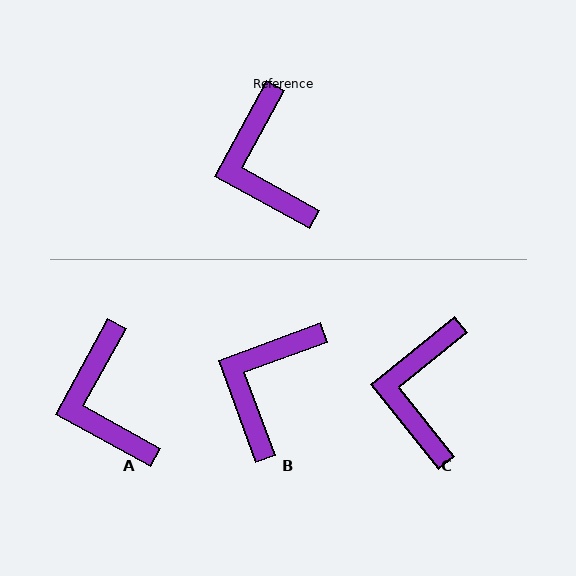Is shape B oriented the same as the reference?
No, it is off by about 41 degrees.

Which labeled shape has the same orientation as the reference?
A.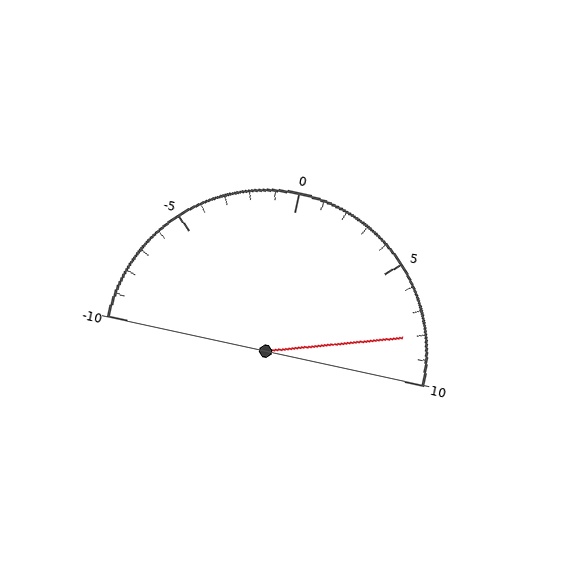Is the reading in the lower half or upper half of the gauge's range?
The reading is in the upper half of the range (-10 to 10).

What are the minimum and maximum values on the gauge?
The gauge ranges from -10 to 10.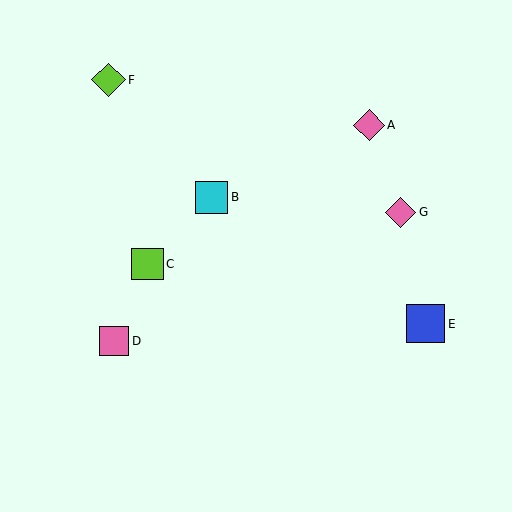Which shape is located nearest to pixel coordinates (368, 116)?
The pink diamond (labeled A) at (369, 125) is nearest to that location.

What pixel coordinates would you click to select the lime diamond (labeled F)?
Click at (108, 80) to select the lime diamond F.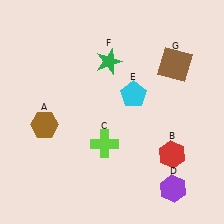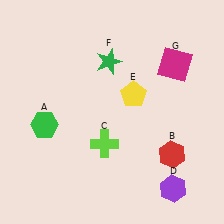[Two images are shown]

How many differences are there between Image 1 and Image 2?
There are 3 differences between the two images.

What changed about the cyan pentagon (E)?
In Image 1, E is cyan. In Image 2, it changed to yellow.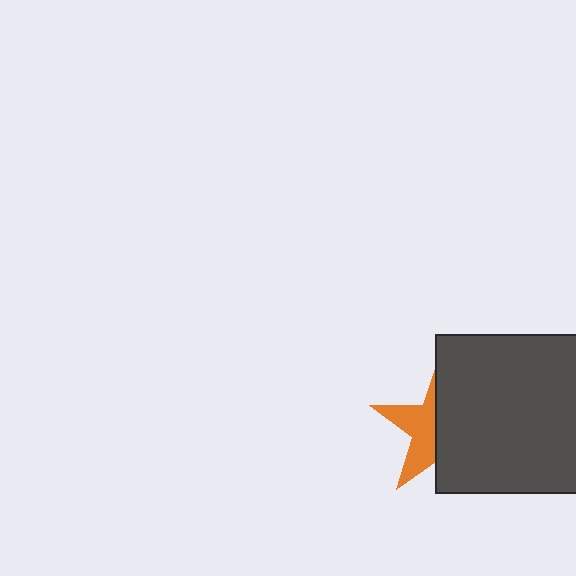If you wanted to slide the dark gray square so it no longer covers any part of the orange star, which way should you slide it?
Slide it right — that is the most direct way to separate the two shapes.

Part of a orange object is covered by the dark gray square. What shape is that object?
It is a star.